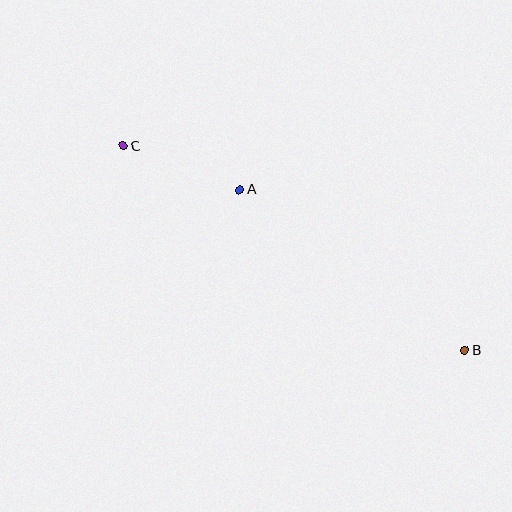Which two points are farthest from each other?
Points B and C are farthest from each other.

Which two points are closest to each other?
Points A and C are closest to each other.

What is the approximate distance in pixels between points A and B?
The distance between A and B is approximately 277 pixels.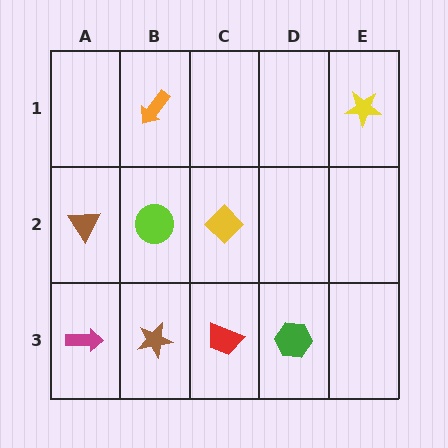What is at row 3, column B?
A brown star.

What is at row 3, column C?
A red trapezoid.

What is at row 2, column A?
A brown triangle.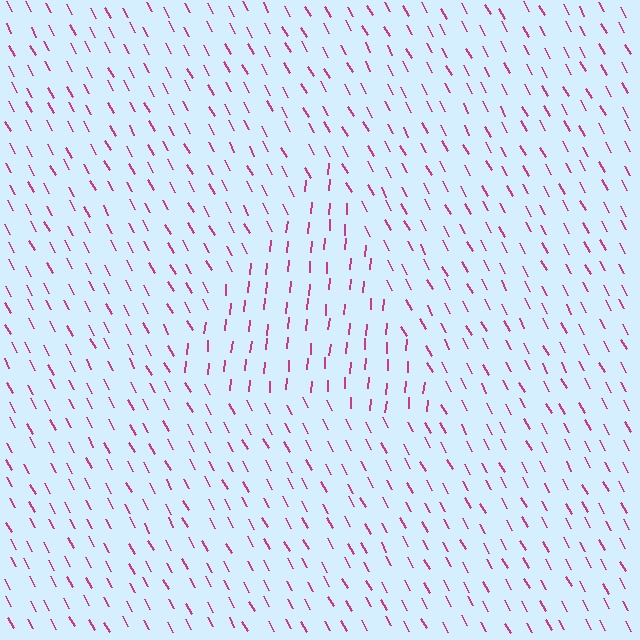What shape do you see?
I see a triangle.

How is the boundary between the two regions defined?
The boundary is defined purely by a change in line orientation (approximately 33 degrees difference). All lines are the same color and thickness.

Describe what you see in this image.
The image is filled with small magenta line segments. A triangle region in the image has lines oriented differently from the surrounding lines, creating a visible texture boundary.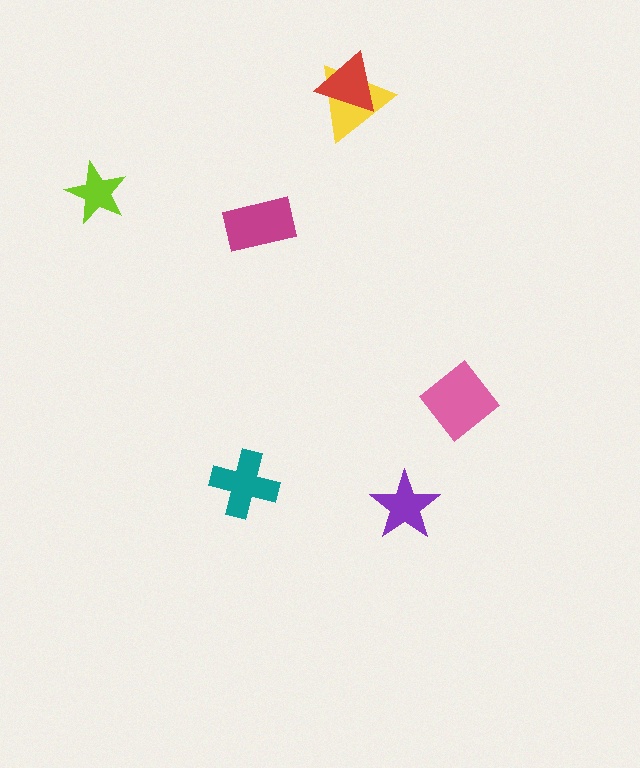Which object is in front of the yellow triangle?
The red triangle is in front of the yellow triangle.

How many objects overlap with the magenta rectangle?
0 objects overlap with the magenta rectangle.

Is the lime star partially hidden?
No, no other shape covers it.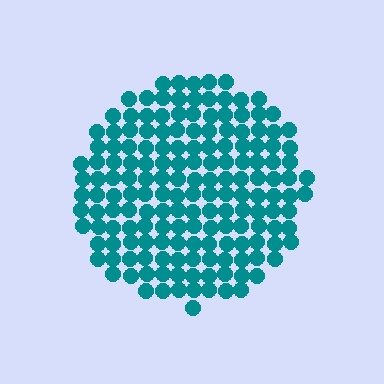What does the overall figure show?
The overall figure shows a circle.